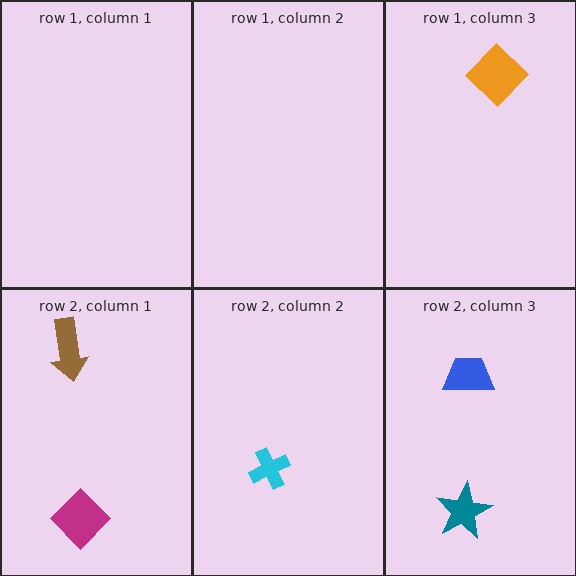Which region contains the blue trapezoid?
The row 2, column 3 region.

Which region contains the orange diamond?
The row 1, column 3 region.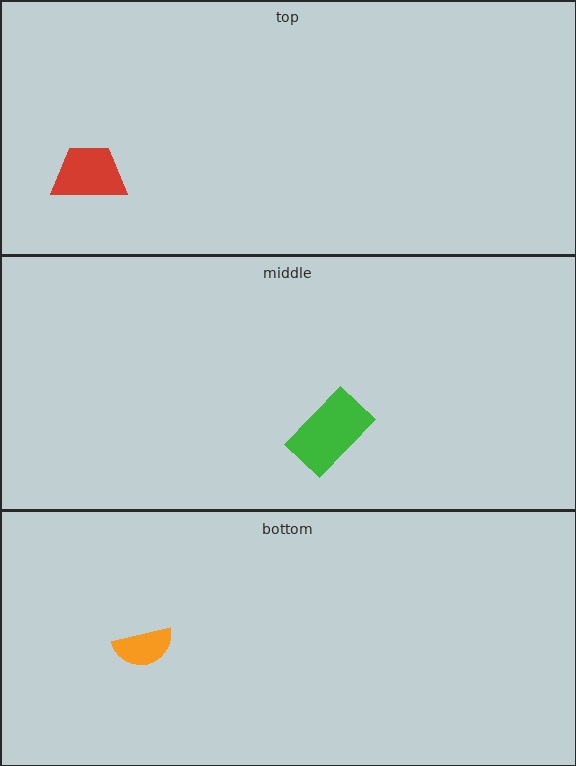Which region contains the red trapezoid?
The top region.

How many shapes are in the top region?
1.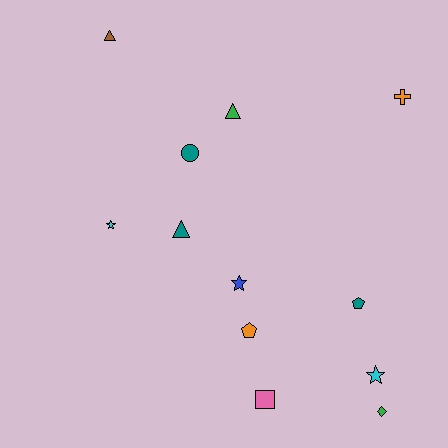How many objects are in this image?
There are 12 objects.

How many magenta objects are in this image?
There are no magenta objects.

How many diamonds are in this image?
There is 1 diamond.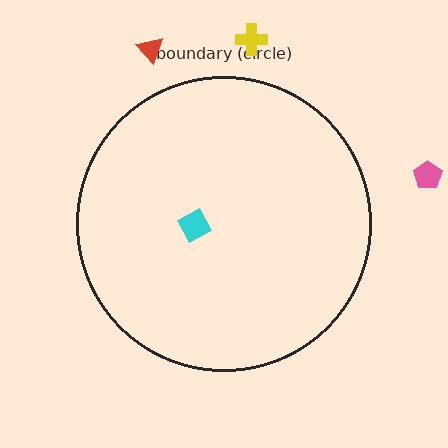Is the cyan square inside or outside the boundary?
Inside.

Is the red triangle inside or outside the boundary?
Outside.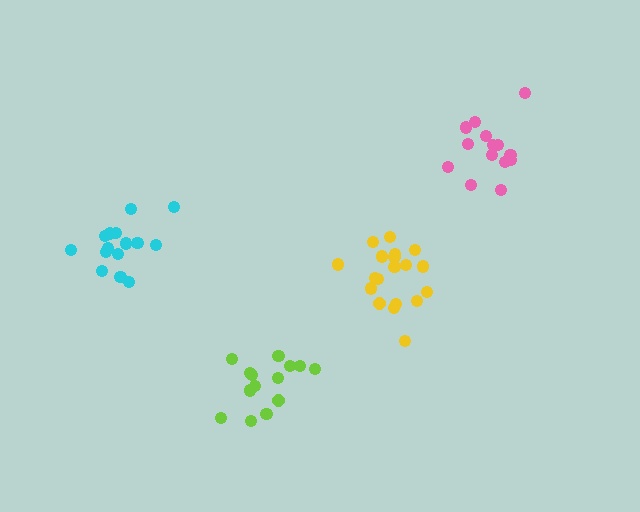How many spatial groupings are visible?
There are 4 spatial groupings.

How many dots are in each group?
Group 1: 15 dots, Group 2: 14 dots, Group 3: 17 dots, Group 4: 19 dots (65 total).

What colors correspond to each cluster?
The clusters are colored: lime, pink, cyan, yellow.